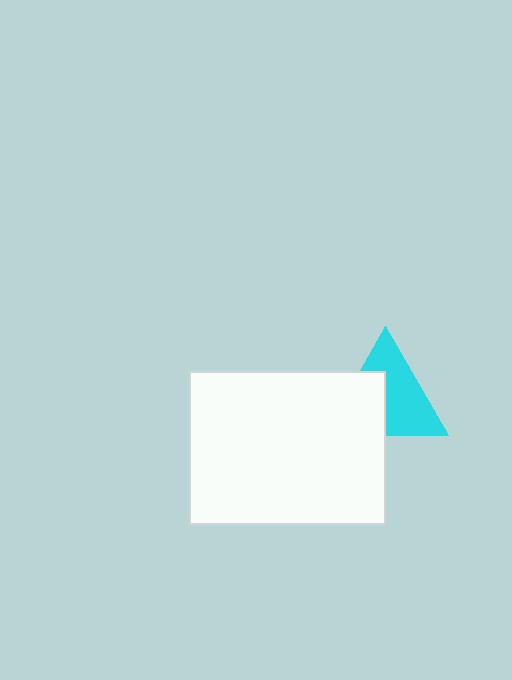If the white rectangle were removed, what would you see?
You would see the complete cyan triangle.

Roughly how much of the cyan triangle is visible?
About half of it is visible (roughly 59%).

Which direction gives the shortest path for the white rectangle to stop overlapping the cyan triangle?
Moving toward the lower-left gives the shortest separation.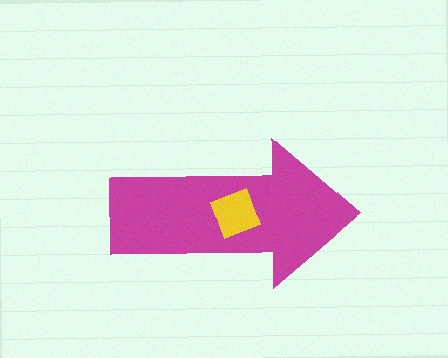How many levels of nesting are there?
2.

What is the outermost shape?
The magenta arrow.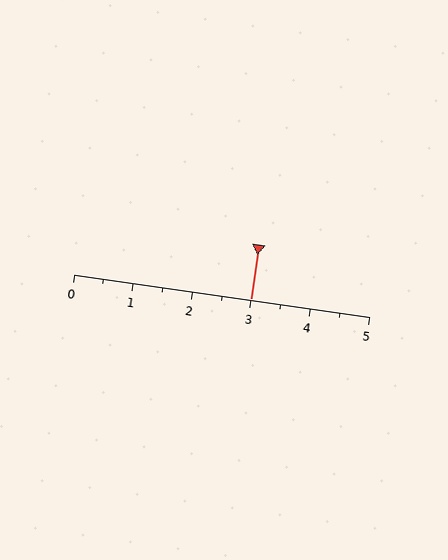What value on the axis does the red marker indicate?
The marker indicates approximately 3.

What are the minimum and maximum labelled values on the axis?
The axis runs from 0 to 5.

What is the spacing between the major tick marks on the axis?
The major ticks are spaced 1 apart.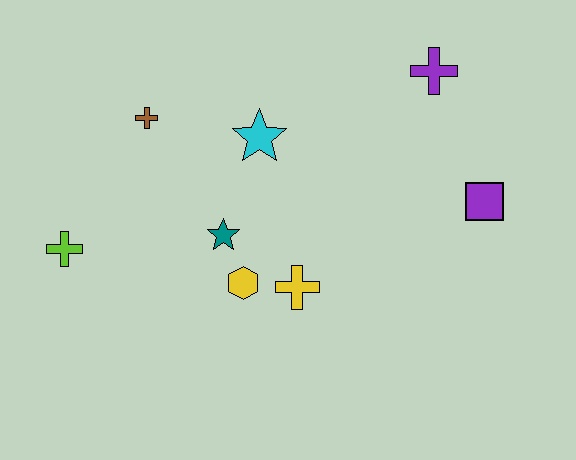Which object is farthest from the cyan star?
The purple square is farthest from the cyan star.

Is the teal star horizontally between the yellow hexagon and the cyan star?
No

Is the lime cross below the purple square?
Yes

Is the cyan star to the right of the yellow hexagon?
Yes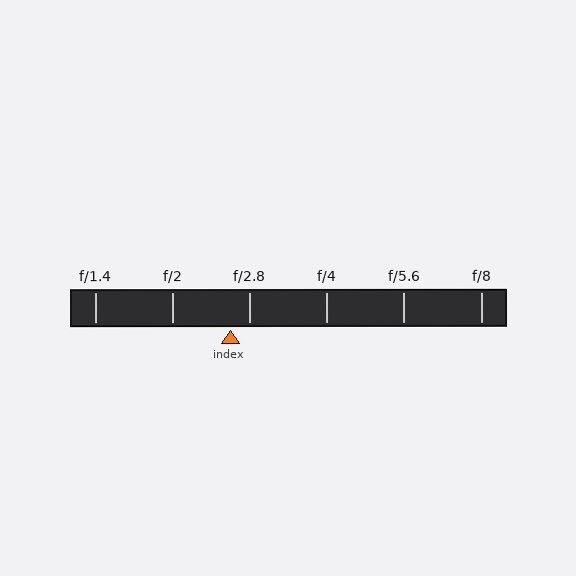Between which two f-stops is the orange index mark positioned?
The index mark is between f/2 and f/2.8.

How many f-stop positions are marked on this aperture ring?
There are 6 f-stop positions marked.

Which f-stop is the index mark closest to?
The index mark is closest to f/2.8.